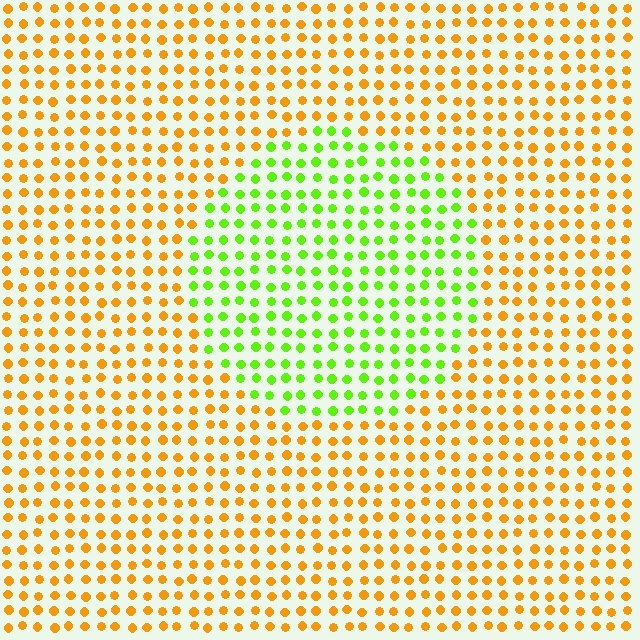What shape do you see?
I see a circle.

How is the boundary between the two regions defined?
The boundary is defined purely by a slight shift in hue (about 64 degrees). Spacing, size, and orientation are identical on both sides.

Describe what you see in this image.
The image is filled with small orange elements in a uniform arrangement. A circle-shaped region is visible where the elements are tinted to a slightly different hue, forming a subtle color boundary.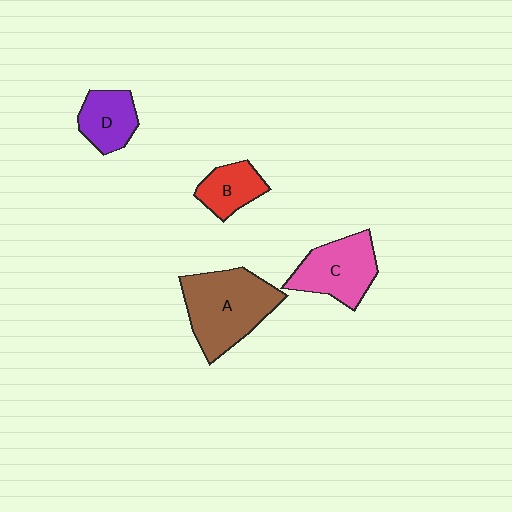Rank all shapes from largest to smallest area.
From largest to smallest: A (brown), C (pink), D (purple), B (red).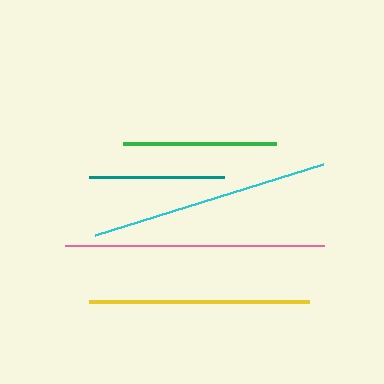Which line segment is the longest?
The pink line is the longest at approximately 258 pixels.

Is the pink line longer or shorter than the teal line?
The pink line is longer than the teal line.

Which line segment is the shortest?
The teal line is the shortest at approximately 135 pixels.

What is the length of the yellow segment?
The yellow segment is approximately 220 pixels long.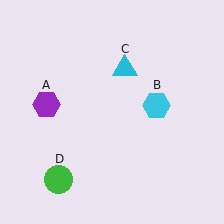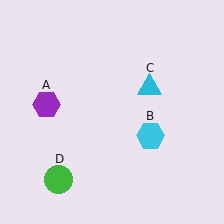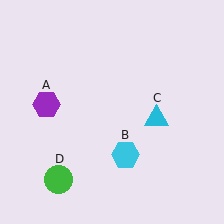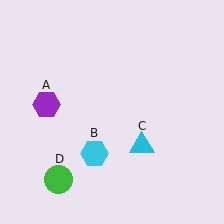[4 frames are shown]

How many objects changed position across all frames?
2 objects changed position: cyan hexagon (object B), cyan triangle (object C).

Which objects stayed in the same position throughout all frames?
Purple hexagon (object A) and green circle (object D) remained stationary.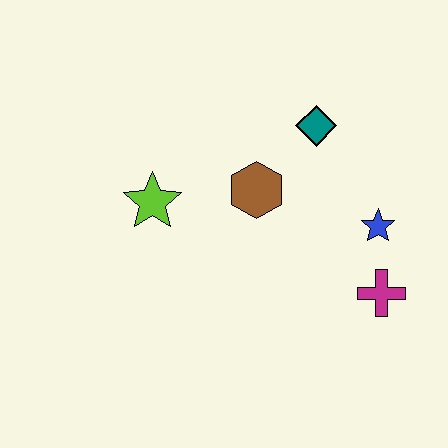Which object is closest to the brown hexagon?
The teal diamond is closest to the brown hexagon.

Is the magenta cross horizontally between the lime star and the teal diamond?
No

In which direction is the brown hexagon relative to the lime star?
The brown hexagon is to the right of the lime star.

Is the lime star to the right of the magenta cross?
No